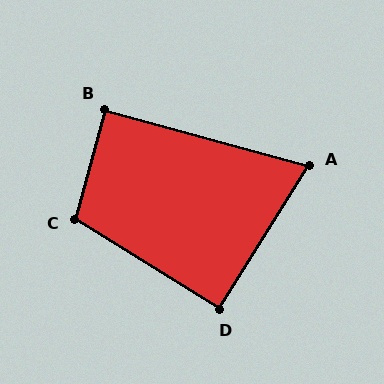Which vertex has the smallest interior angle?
A, at approximately 73 degrees.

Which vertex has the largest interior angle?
C, at approximately 107 degrees.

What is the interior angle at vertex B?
Approximately 90 degrees (approximately right).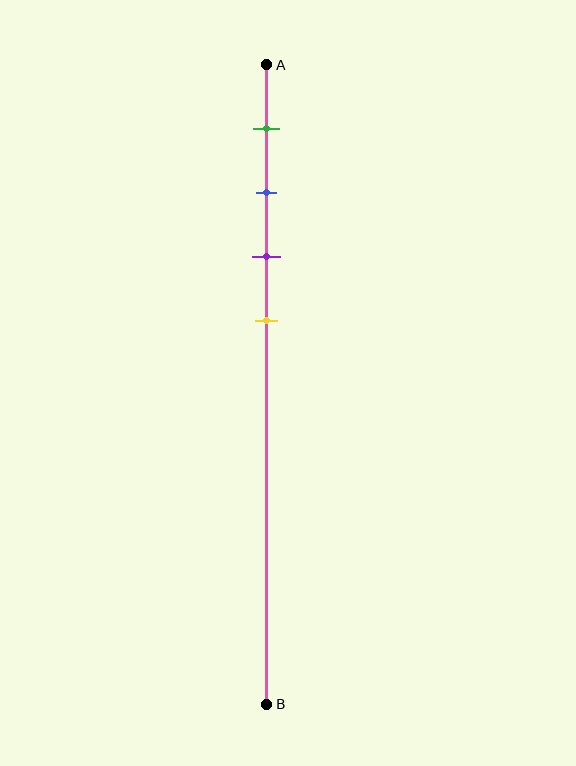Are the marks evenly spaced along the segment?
Yes, the marks are approximately evenly spaced.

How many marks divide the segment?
There are 4 marks dividing the segment.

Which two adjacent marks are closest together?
The blue and purple marks are the closest adjacent pair.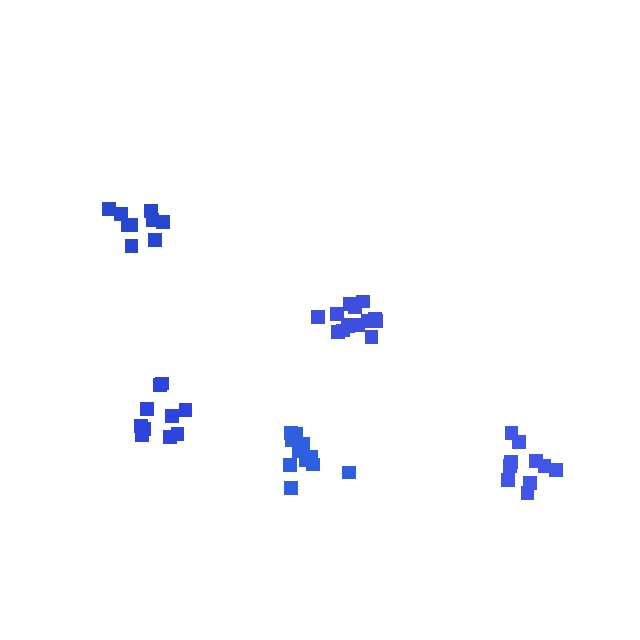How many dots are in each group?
Group 1: 11 dots, Group 2: 14 dots, Group 3: 9 dots, Group 4: 10 dots, Group 5: 10 dots (54 total).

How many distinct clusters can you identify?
There are 5 distinct clusters.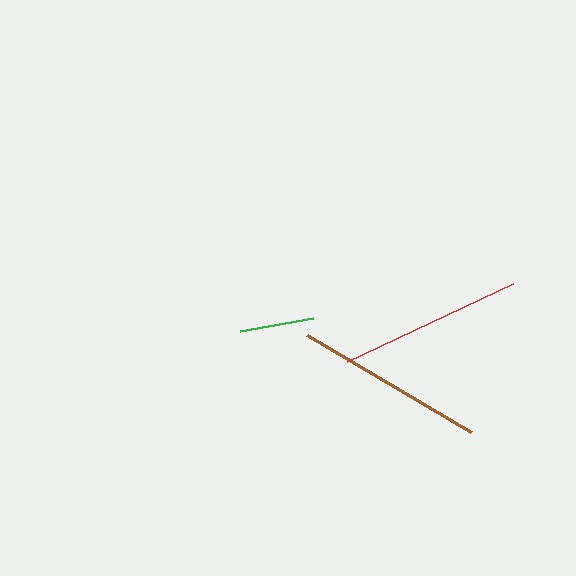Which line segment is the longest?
The brown line is the longest at approximately 191 pixels.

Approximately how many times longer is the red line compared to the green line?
The red line is approximately 2.5 times the length of the green line.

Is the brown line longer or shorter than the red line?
The brown line is longer than the red line.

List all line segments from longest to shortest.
From longest to shortest: brown, red, green.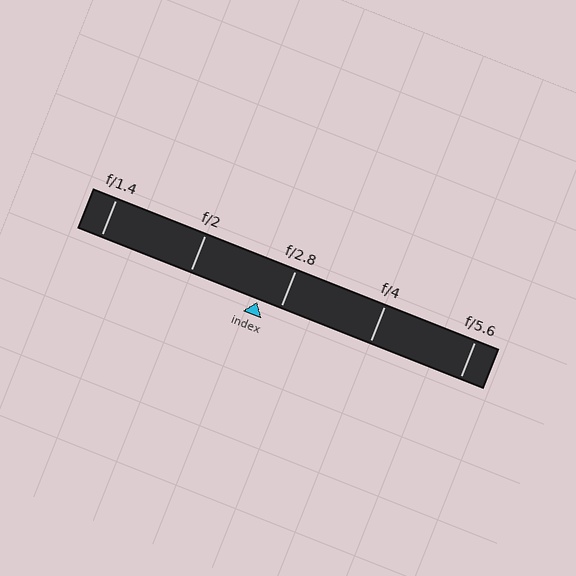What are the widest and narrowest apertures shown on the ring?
The widest aperture shown is f/1.4 and the narrowest is f/5.6.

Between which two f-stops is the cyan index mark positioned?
The index mark is between f/2 and f/2.8.